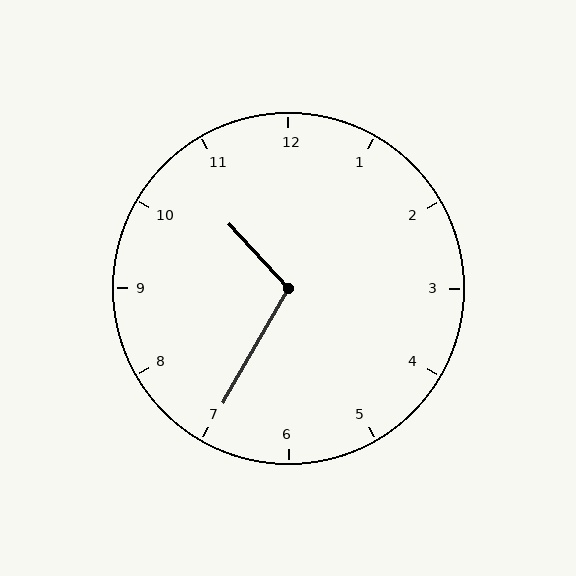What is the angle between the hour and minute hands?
Approximately 108 degrees.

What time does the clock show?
10:35.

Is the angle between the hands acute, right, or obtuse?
It is obtuse.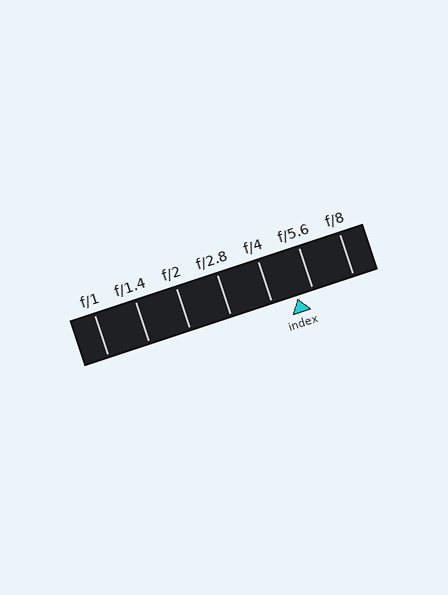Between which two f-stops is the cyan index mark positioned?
The index mark is between f/4 and f/5.6.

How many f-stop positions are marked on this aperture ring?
There are 7 f-stop positions marked.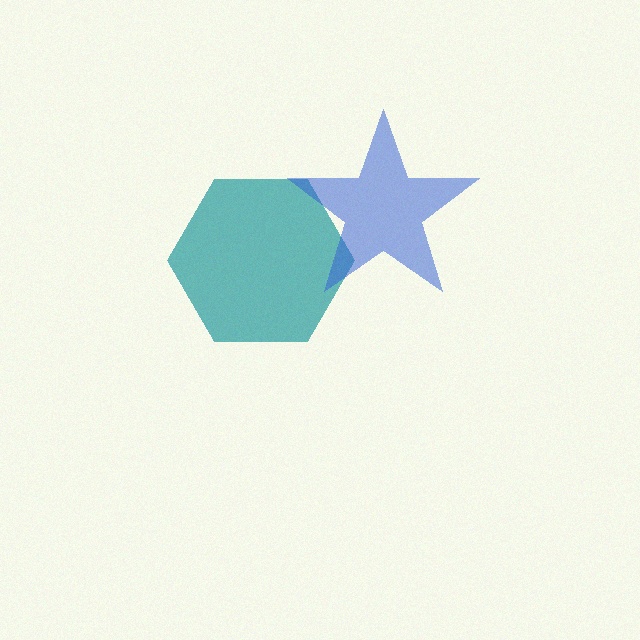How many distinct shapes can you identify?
There are 2 distinct shapes: a teal hexagon, a blue star.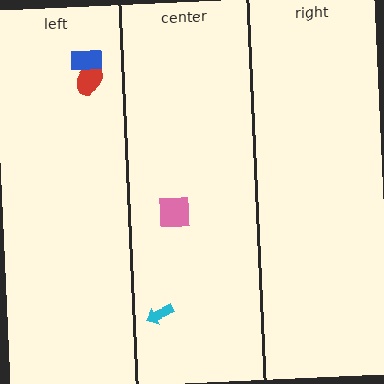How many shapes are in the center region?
2.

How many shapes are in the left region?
2.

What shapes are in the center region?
The cyan arrow, the pink square.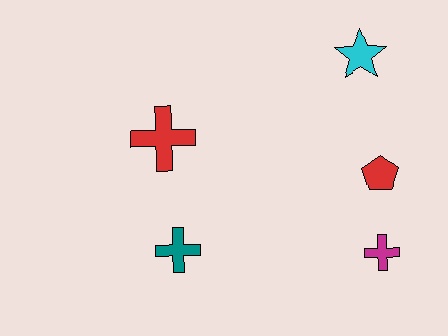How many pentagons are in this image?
There is 1 pentagon.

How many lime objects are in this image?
There are no lime objects.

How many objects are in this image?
There are 5 objects.